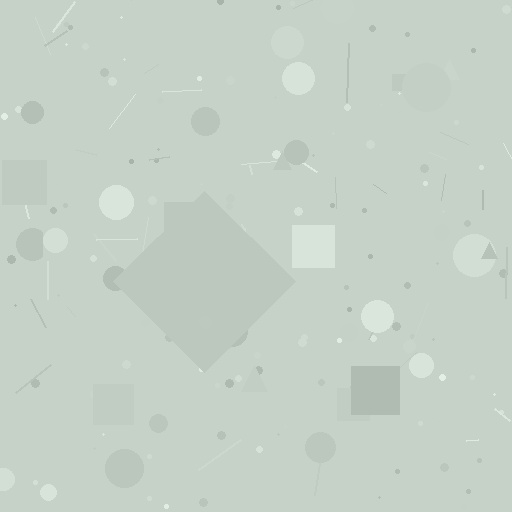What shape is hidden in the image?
A diamond is hidden in the image.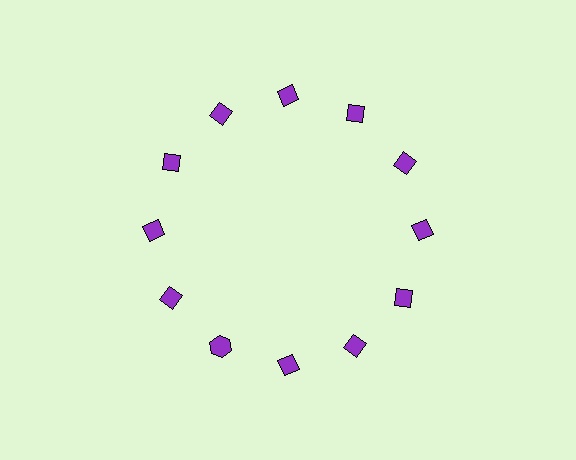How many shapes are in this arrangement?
There are 12 shapes arranged in a ring pattern.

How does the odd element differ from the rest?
It has a different shape: hexagon instead of diamond.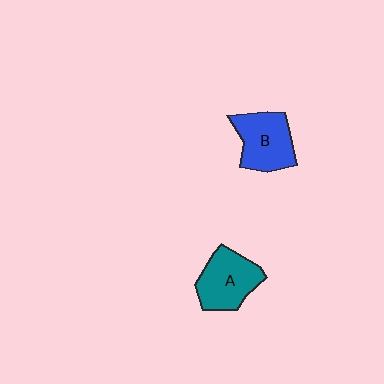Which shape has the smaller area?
Shape B (blue).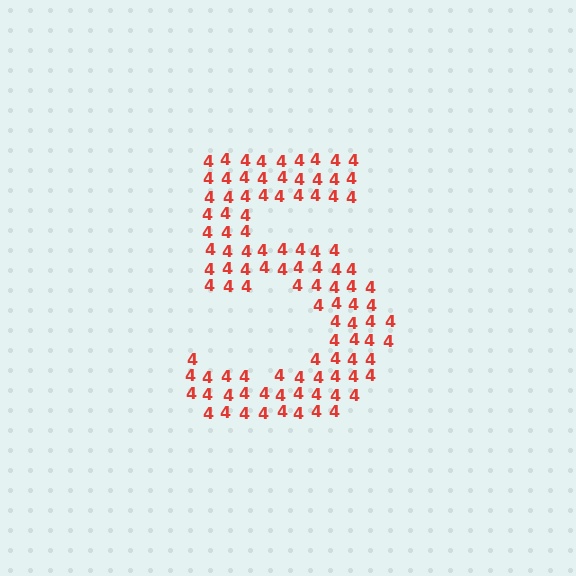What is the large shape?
The large shape is the digit 5.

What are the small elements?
The small elements are digit 4's.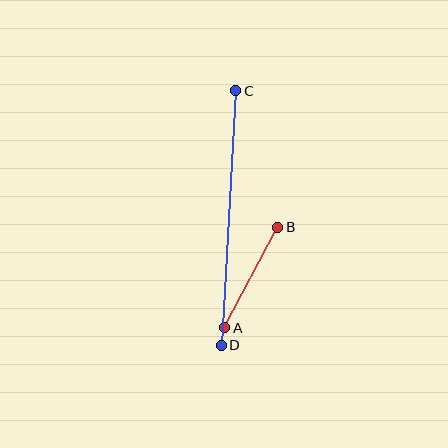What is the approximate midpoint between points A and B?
The midpoint is at approximately (251, 277) pixels.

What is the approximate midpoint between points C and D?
The midpoint is at approximately (228, 218) pixels.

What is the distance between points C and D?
The distance is approximately 255 pixels.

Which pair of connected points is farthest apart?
Points C and D are farthest apart.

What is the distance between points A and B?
The distance is approximately 113 pixels.